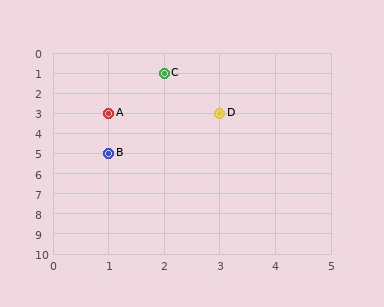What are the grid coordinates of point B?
Point B is at grid coordinates (1, 5).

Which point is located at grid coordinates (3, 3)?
Point D is at (3, 3).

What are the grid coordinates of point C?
Point C is at grid coordinates (2, 1).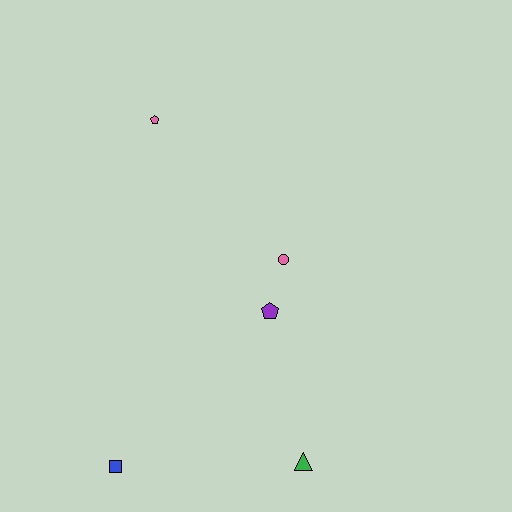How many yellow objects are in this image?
There are no yellow objects.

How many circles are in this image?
There is 1 circle.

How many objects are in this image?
There are 5 objects.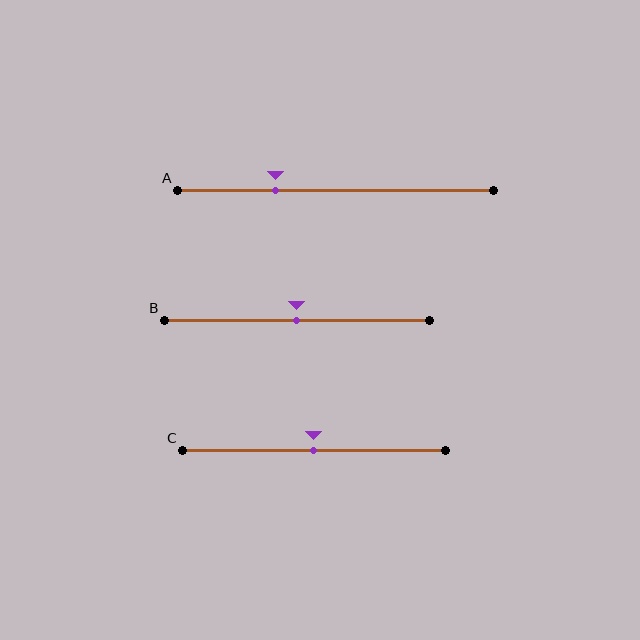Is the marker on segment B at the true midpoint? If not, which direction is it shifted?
Yes, the marker on segment B is at the true midpoint.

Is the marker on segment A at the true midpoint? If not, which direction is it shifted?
No, the marker on segment A is shifted to the left by about 19% of the segment length.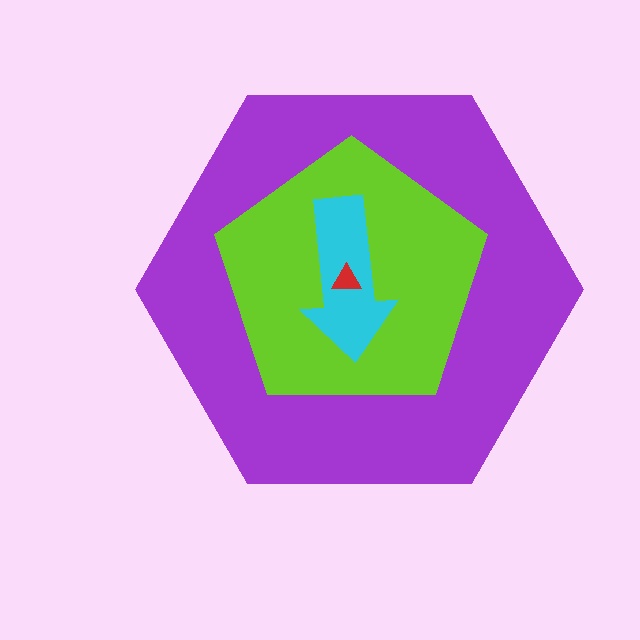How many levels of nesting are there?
4.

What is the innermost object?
The red triangle.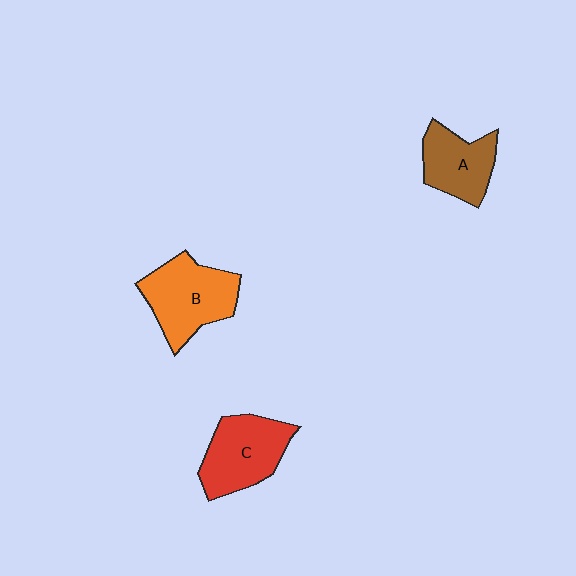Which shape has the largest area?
Shape B (orange).